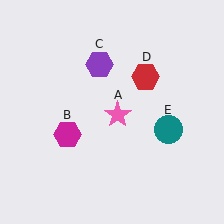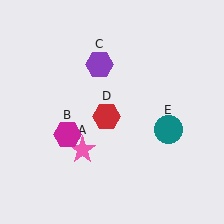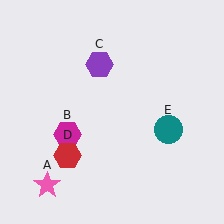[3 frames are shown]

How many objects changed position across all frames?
2 objects changed position: pink star (object A), red hexagon (object D).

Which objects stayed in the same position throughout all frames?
Magenta hexagon (object B) and purple hexagon (object C) and teal circle (object E) remained stationary.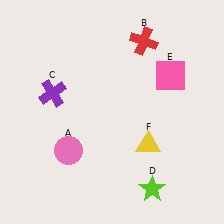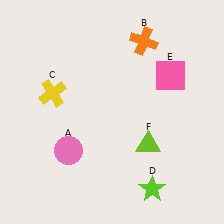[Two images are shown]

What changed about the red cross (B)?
In Image 1, B is red. In Image 2, it changed to orange.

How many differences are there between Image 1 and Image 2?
There are 3 differences between the two images.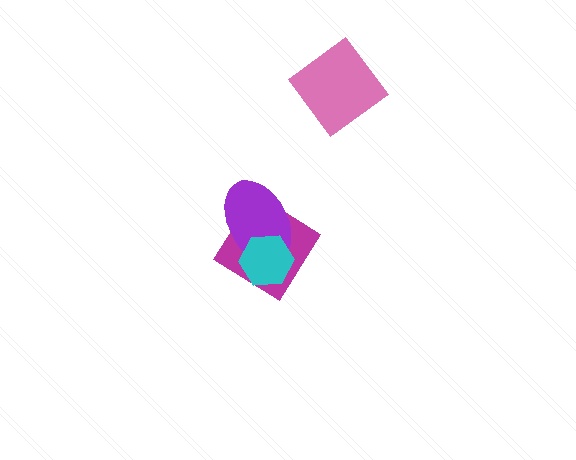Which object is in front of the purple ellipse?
The cyan hexagon is in front of the purple ellipse.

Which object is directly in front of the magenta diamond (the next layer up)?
The purple ellipse is directly in front of the magenta diamond.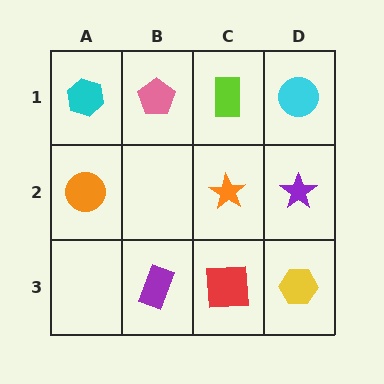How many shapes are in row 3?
3 shapes.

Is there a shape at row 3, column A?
No, that cell is empty.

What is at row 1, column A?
A cyan hexagon.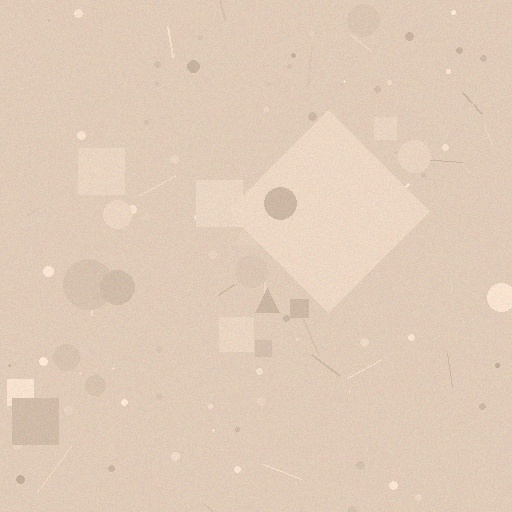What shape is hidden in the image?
A diamond is hidden in the image.